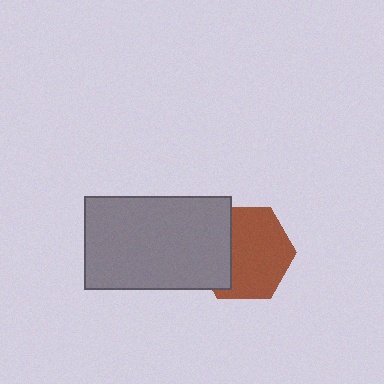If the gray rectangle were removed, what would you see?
You would see the complete brown hexagon.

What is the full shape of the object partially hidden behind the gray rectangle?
The partially hidden object is a brown hexagon.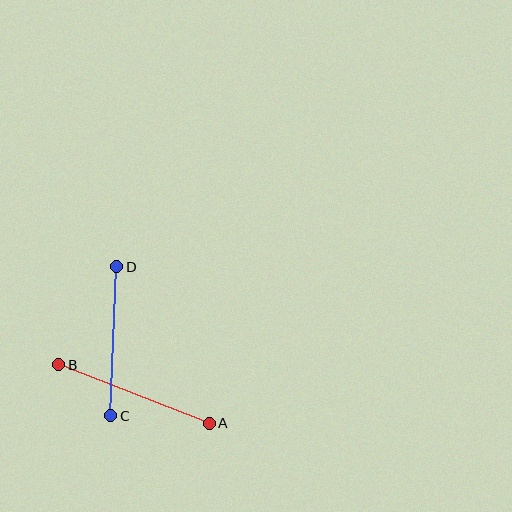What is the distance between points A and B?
The distance is approximately 161 pixels.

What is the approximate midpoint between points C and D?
The midpoint is at approximately (114, 341) pixels.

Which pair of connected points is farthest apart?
Points A and B are farthest apart.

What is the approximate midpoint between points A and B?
The midpoint is at approximately (134, 394) pixels.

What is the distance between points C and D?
The distance is approximately 149 pixels.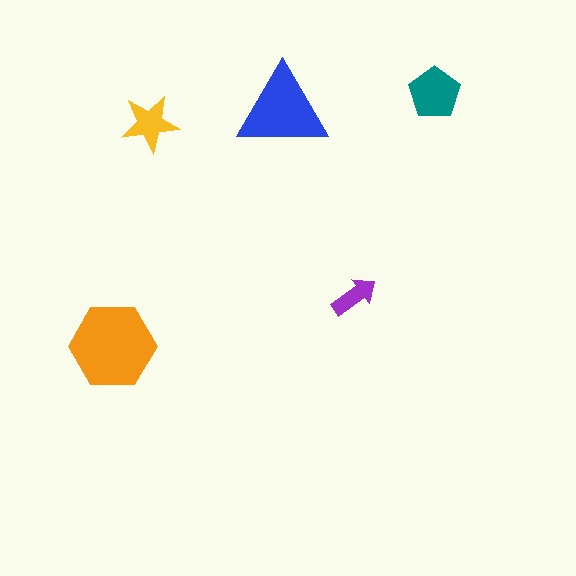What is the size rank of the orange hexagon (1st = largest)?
1st.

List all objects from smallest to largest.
The purple arrow, the yellow star, the teal pentagon, the blue triangle, the orange hexagon.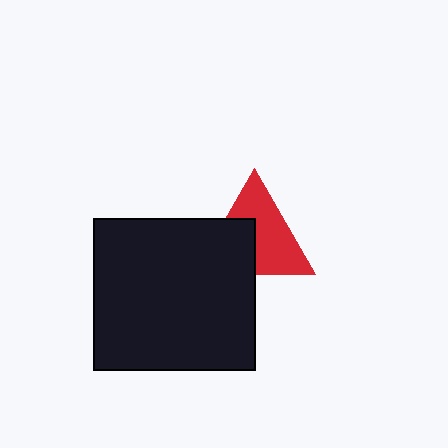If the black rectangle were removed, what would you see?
You would see the complete red triangle.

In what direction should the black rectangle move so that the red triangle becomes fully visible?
The black rectangle should move toward the lower-left. That is the shortest direction to clear the overlap and leave the red triangle fully visible.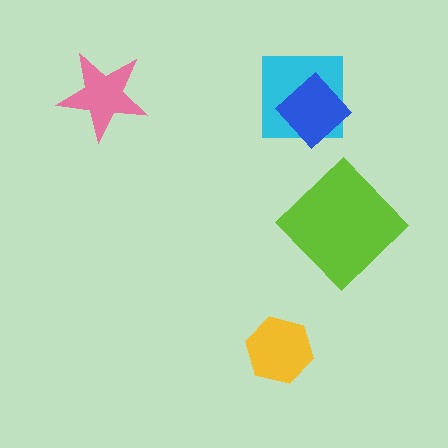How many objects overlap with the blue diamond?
1 object overlaps with the blue diamond.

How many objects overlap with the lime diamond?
0 objects overlap with the lime diamond.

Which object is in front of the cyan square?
The blue diamond is in front of the cyan square.